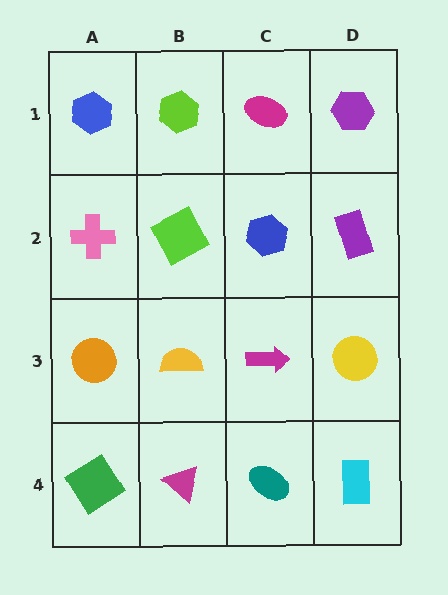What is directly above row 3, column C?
A blue hexagon.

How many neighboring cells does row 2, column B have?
4.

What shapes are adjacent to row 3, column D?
A purple rectangle (row 2, column D), a cyan rectangle (row 4, column D), a magenta arrow (row 3, column C).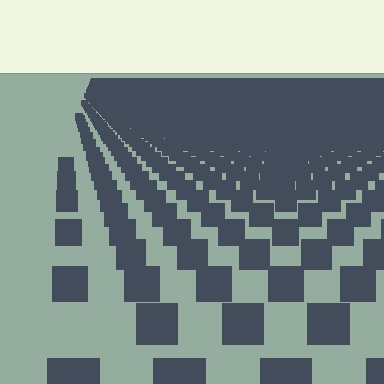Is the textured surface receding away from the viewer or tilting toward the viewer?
The surface is receding away from the viewer. Texture elements get smaller and denser toward the top.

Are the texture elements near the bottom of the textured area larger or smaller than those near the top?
Larger. Near the bottom, elements are closer to the viewer and appear at a bigger on-screen size.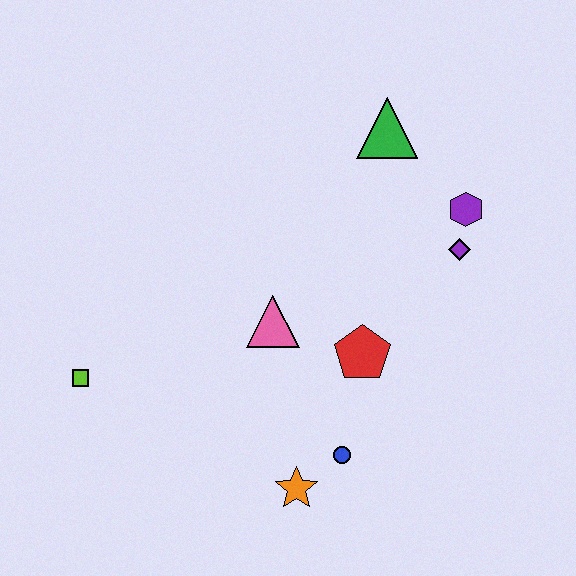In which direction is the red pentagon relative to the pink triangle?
The red pentagon is to the right of the pink triangle.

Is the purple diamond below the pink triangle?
No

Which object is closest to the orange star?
The blue circle is closest to the orange star.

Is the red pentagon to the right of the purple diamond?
No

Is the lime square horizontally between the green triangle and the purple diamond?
No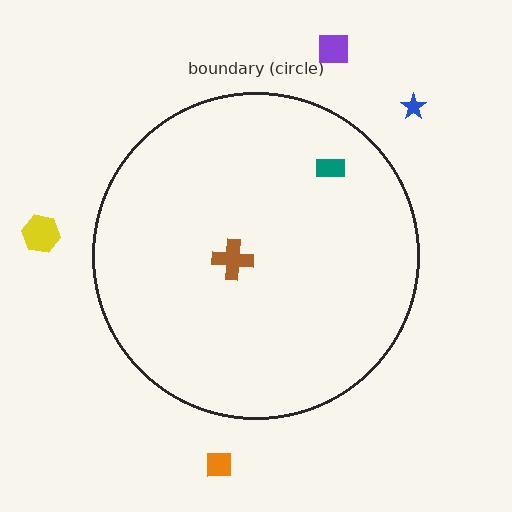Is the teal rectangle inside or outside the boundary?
Inside.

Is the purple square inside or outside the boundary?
Outside.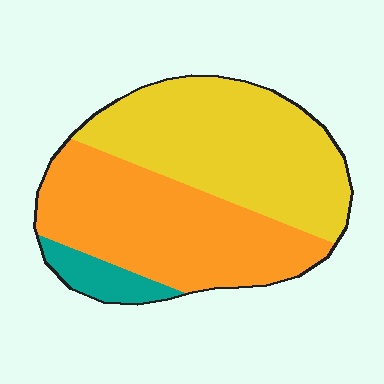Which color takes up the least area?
Teal, at roughly 10%.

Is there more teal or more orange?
Orange.